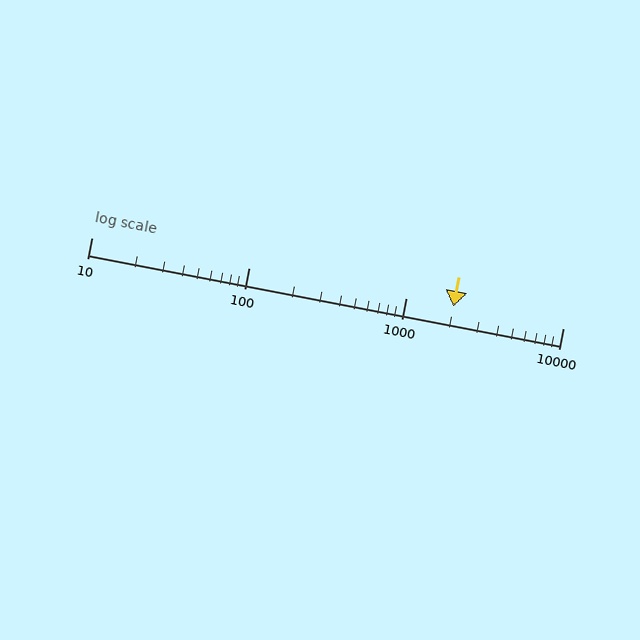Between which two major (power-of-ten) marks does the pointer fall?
The pointer is between 1000 and 10000.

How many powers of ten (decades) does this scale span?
The scale spans 3 decades, from 10 to 10000.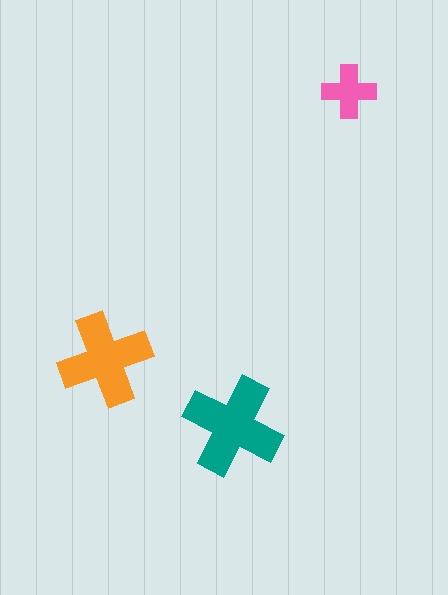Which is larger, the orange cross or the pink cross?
The orange one.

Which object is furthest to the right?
The pink cross is rightmost.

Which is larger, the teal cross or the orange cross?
The teal one.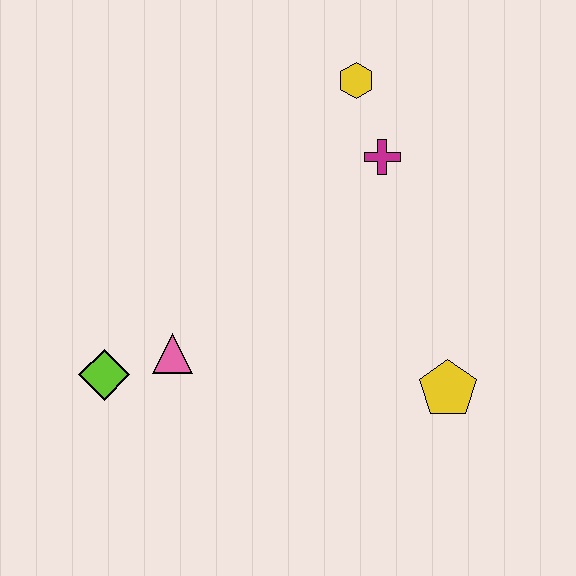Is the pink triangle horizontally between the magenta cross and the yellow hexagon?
No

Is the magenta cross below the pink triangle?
No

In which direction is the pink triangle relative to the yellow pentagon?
The pink triangle is to the left of the yellow pentagon.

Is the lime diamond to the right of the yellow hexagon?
No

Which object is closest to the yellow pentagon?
The magenta cross is closest to the yellow pentagon.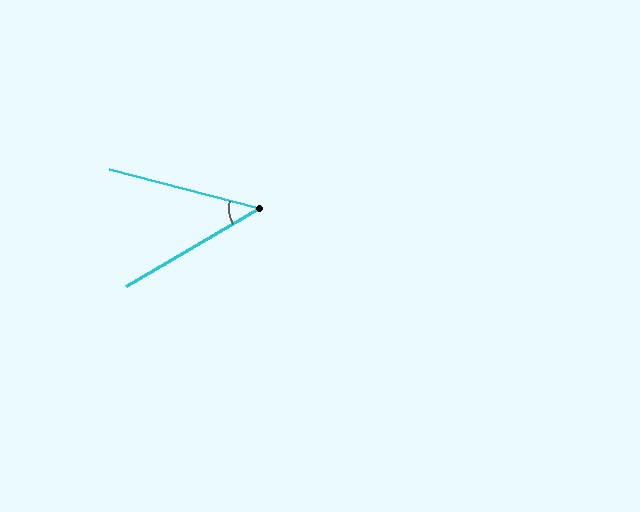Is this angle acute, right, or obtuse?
It is acute.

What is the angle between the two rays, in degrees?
Approximately 45 degrees.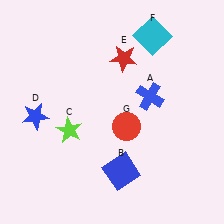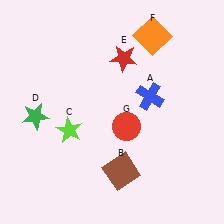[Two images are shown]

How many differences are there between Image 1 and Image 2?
There are 3 differences between the two images.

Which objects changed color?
B changed from blue to brown. D changed from blue to green. F changed from cyan to orange.